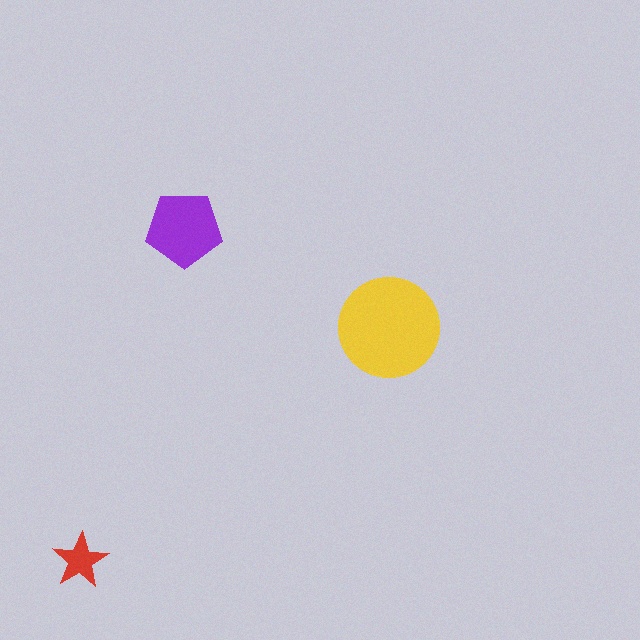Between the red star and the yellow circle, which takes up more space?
The yellow circle.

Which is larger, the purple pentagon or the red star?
The purple pentagon.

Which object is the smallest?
The red star.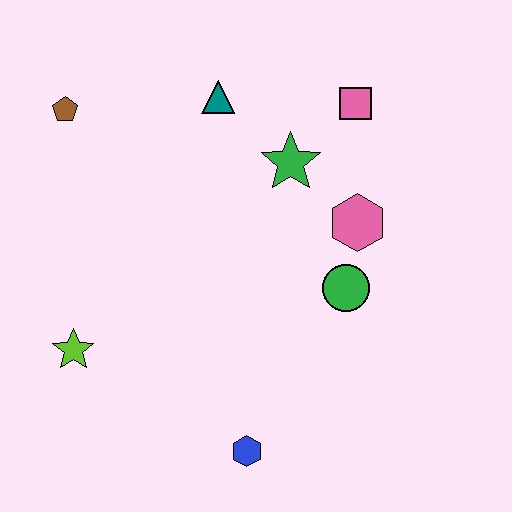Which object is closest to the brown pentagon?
The teal triangle is closest to the brown pentagon.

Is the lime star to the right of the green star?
No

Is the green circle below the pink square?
Yes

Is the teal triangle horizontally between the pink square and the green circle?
No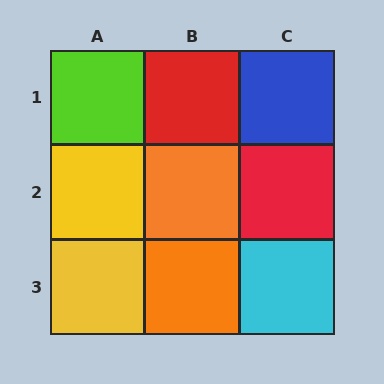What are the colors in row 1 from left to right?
Lime, red, blue.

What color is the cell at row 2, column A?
Yellow.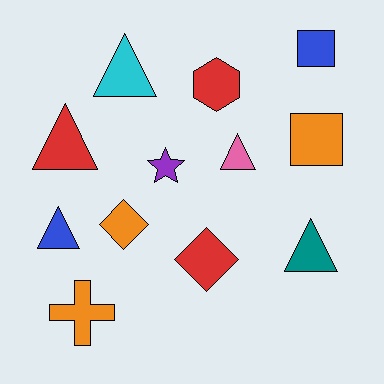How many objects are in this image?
There are 12 objects.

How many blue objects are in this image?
There are 2 blue objects.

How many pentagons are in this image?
There are no pentagons.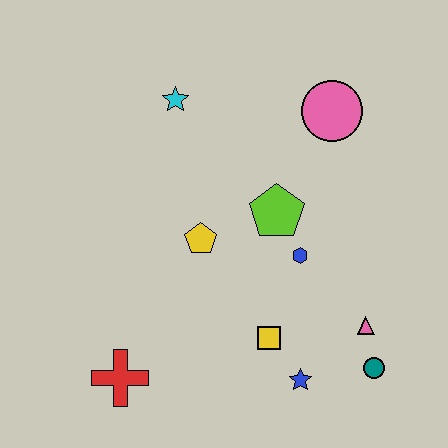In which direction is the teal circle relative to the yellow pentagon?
The teal circle is to the right of the yellow pentagon.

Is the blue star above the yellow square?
No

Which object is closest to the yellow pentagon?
The lime pentagon is closest to the yellow pentagon.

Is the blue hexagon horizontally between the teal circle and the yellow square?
Yes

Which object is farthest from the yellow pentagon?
The teal circle is farthest from the yellow pentagon.